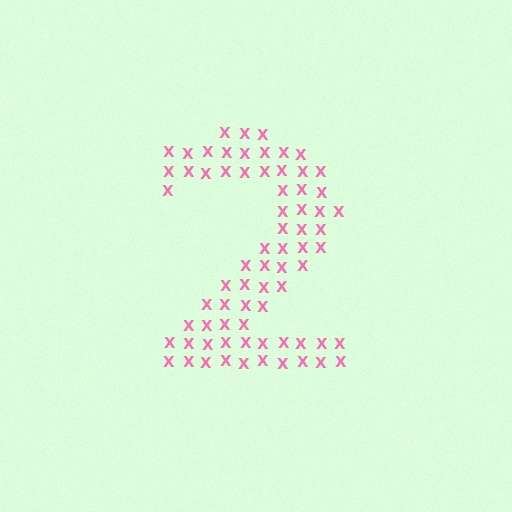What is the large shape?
The large shape is the digit 2.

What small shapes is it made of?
It is made of small letter X's.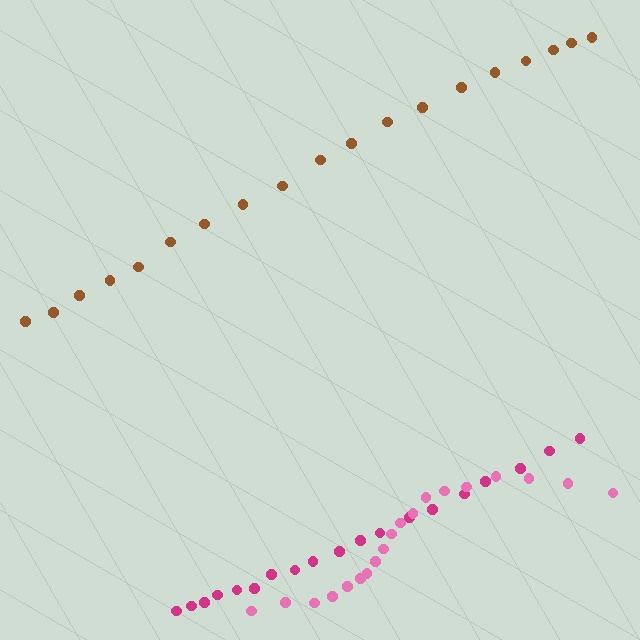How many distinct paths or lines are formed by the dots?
There are 3 distinct paths.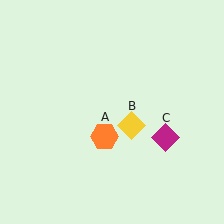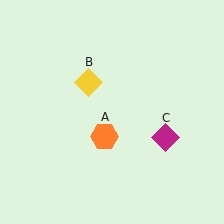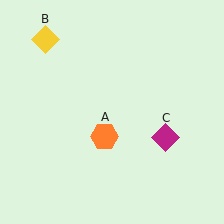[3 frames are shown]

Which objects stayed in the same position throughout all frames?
Orange hexagon (object A) and magenta diamond (object C) remained stationary.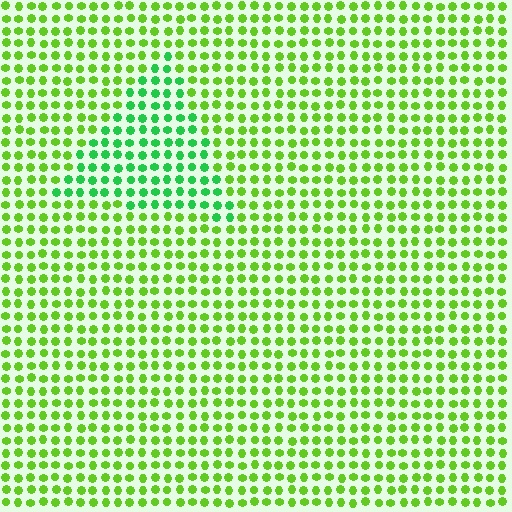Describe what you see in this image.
The image is filled with small lime elements in a uniform arrangement. A triangle-shaped region is visible where the elements are tinted to a slightly different hue, forming a subtle color boundary.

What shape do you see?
I see a triangle.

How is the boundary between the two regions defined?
The boundary is defined purely by a slight shift in hue (about 37 degrees). Spacing, size, and orientation are identical on both sides.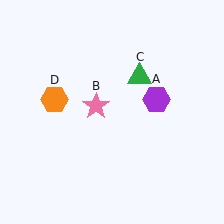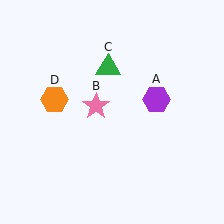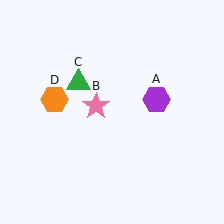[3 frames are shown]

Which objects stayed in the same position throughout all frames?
Purple hexagon (object A) and pink star (object B) and orange hexagon (object D) remained stationary.